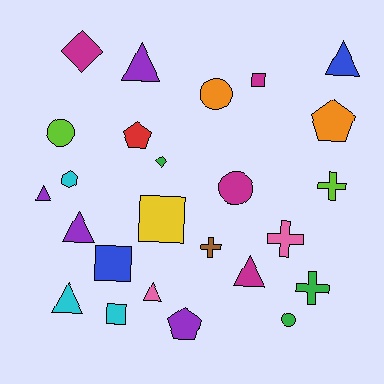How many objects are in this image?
There are 25 objects.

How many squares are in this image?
There are 4 squares.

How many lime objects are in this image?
There are 2 lime objects.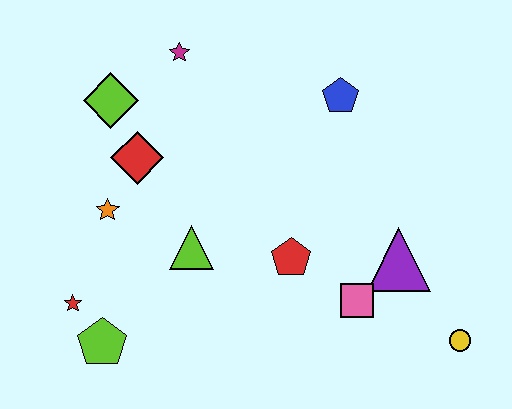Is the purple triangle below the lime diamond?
Yes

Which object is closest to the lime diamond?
The red diamond is closest to the lime diamond.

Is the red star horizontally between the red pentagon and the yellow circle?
No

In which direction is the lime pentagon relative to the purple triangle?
The lime pentagon is to the left of the purple triangle.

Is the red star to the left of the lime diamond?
Yes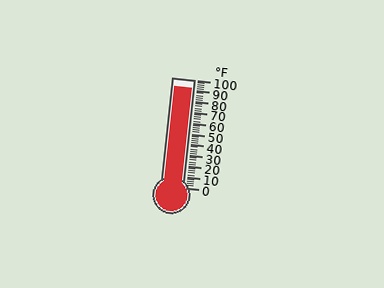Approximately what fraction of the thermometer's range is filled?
The thermometer is filled to approximately 90% of its range.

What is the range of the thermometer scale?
The thermometer scale ranges from 0°F to 100°F.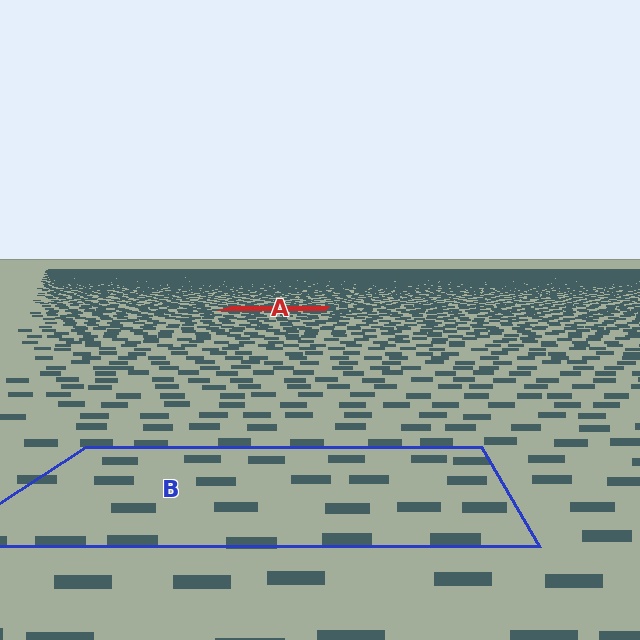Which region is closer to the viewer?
Region B is closer. The texture elements there are larger and more spread out.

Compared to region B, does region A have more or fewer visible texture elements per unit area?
Region A has more texture elements per unit area — they are packed more densely because it is farther away.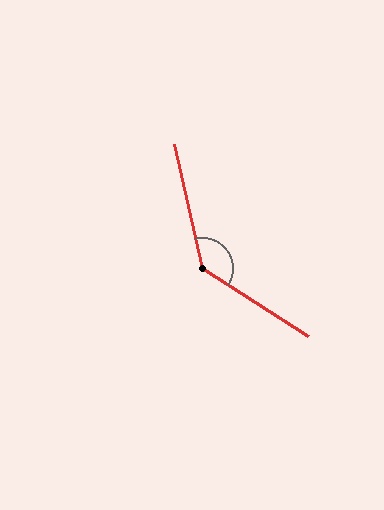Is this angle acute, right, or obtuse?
It is obtuse.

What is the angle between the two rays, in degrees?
Approximately 135 degrees.